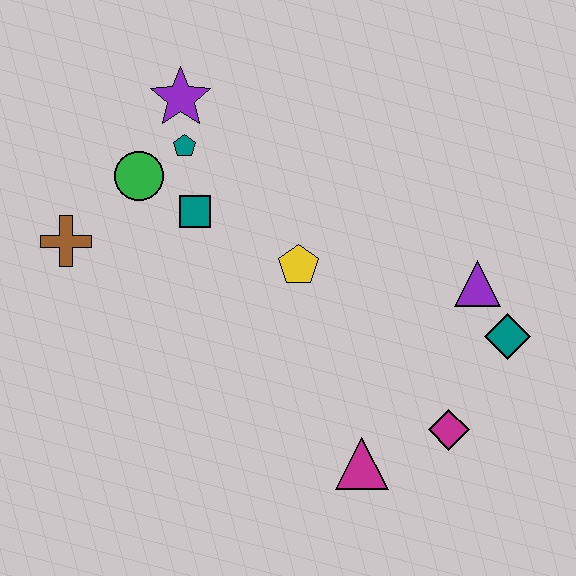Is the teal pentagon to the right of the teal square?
No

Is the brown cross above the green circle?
No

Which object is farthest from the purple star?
The magenta diamond is farthest from the purple star.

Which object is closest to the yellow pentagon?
The teal square is closest to the yellow pentagon.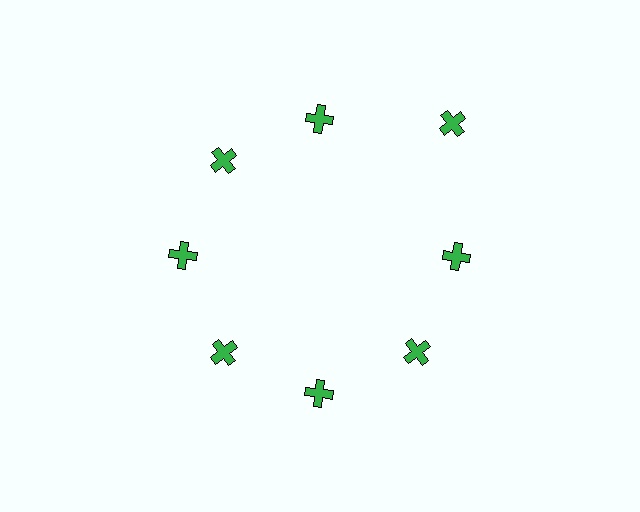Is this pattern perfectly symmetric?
No. The 8 green crosses are arranged in a ring, but one element near the 2 o'clock position is pushed outward from the center, breaking the 8-fold rotational symmetry.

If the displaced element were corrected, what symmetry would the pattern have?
It would have 8-fold rotational symmetry — the pattern would map onto itself every 45 degrees.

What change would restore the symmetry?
The symmetry would be restored by moving it inward, back onto the ring so that all 8 crosses sit at equal angles and equal distance from the center.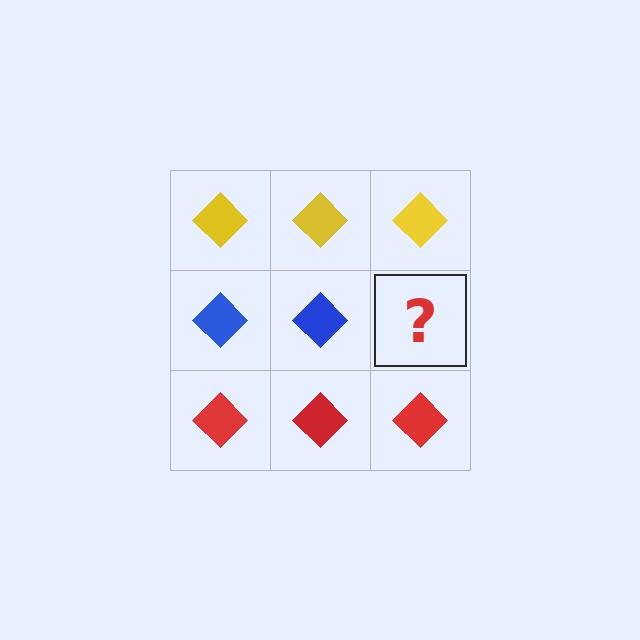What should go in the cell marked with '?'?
The missing cell should contain a blue diamond.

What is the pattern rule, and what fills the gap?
The rule is that each row has a consistent color. The gap should be filled with a blue diamond.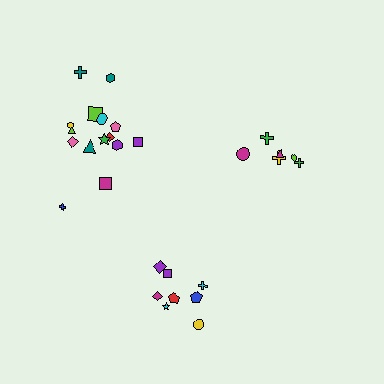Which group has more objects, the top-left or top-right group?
The top-left group.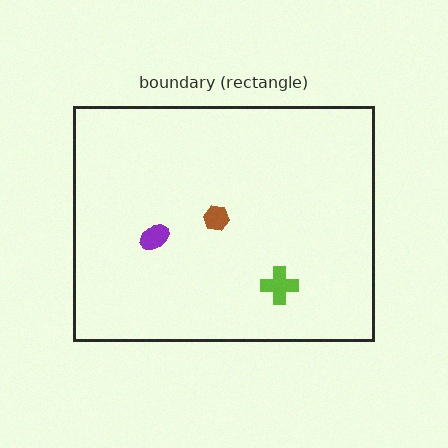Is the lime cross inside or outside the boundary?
Inside.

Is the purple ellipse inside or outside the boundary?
Inside.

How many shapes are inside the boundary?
3 inside, 0 outside.